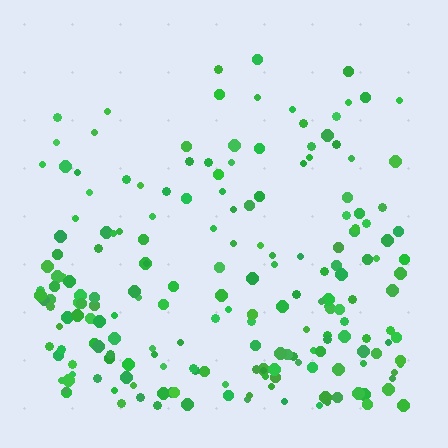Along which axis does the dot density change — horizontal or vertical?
Vertical.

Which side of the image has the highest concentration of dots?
The bottom.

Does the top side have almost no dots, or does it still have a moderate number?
Still a moderate number, just noticeably fewer than the bottom.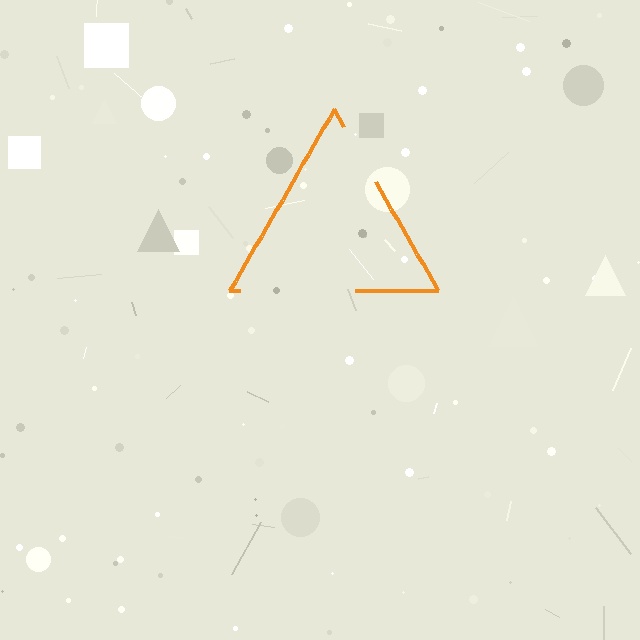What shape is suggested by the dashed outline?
The dashed outline suggests a triangle.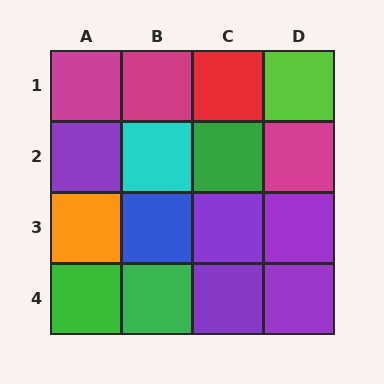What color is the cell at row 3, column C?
Purple.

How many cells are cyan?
1 cell is cyan.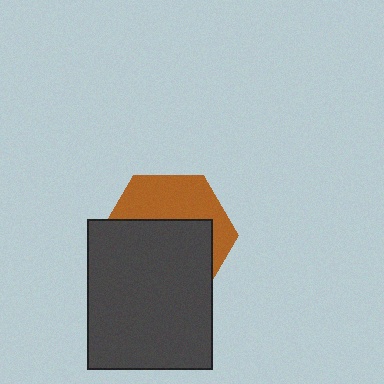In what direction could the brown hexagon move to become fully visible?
The brown hexagon could move up. That would shift it out from behind the dark gray rectangle entirely.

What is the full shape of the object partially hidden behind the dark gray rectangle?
The partially hidden object is a brown hexagon.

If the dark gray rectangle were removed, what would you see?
You would see the complete brown hexagon.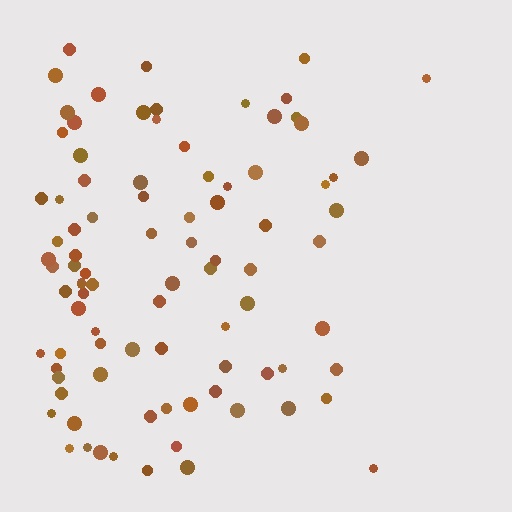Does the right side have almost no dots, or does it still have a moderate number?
Still a moderate number, just noticeably fewer than the left.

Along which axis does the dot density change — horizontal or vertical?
Horizontal.